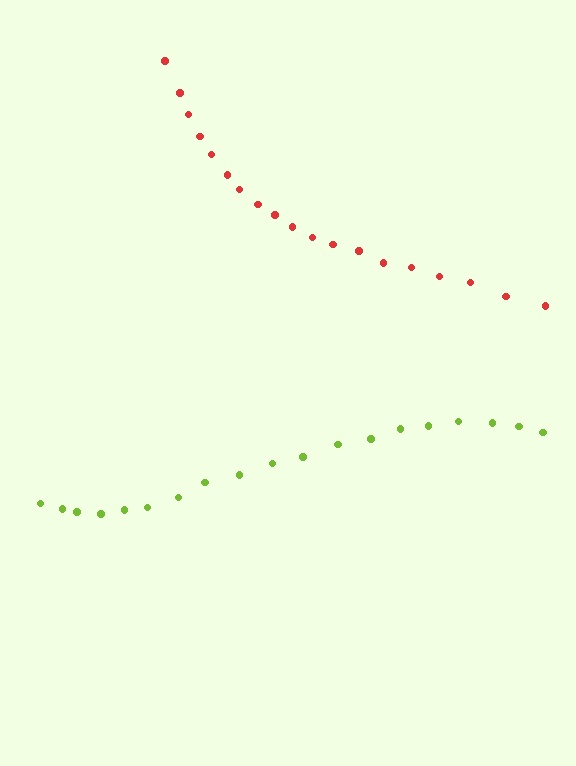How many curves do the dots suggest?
There are 2 distinct paths.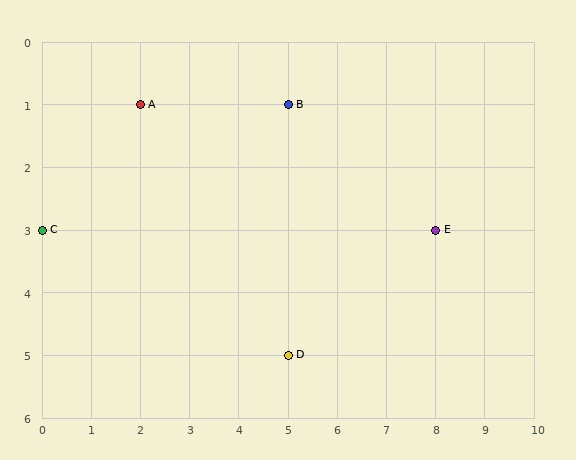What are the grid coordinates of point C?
Point C is at grid coordinates (0, 3).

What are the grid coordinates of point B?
Point B is at grid coordinates (5, 1).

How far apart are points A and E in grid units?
Points A and E are 6 columns and 2 rows apart (about 6.3 grid units diagonally).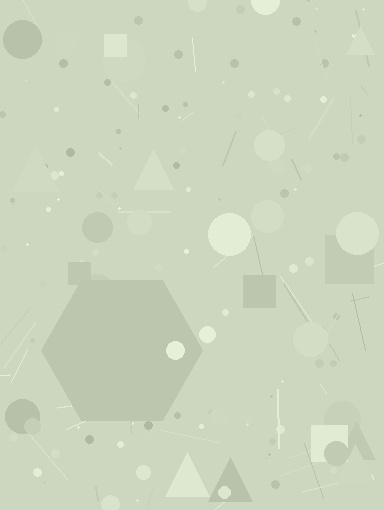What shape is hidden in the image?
A hexagon is hidden in the image.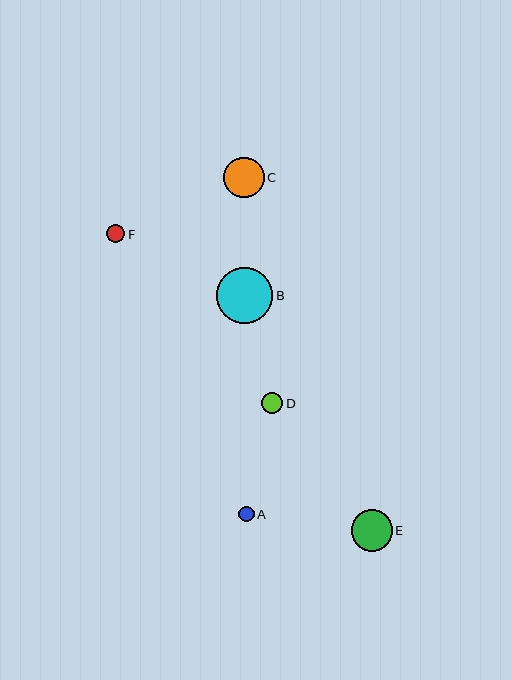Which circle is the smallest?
Circle A is the smallest with a size of approximately 16 pixels.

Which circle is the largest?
Circle B is the largest with a size of approximately 56 pixels.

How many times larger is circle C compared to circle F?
Circle C is approximately 2.2 times the size of circle F.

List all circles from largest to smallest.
From largest to smallest: B, E, C, D, F, A.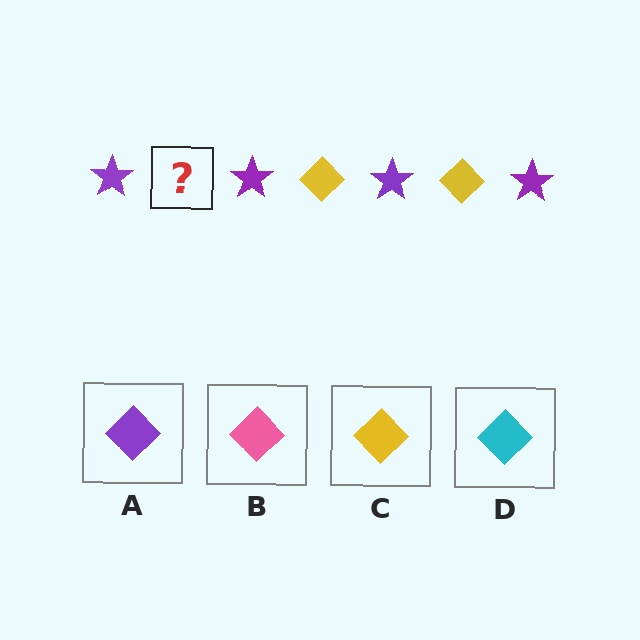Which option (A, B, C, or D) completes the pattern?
C.